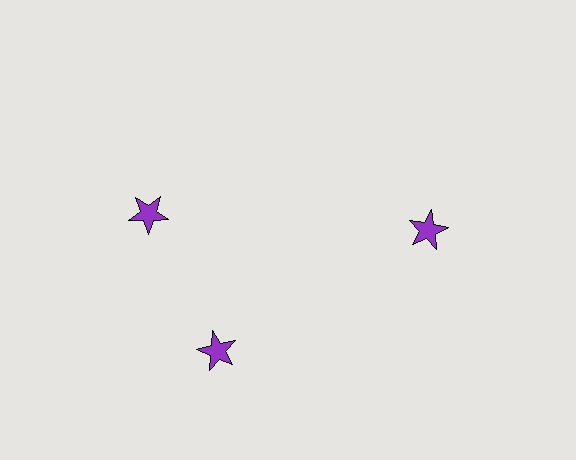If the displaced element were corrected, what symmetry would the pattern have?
It would have 3-fold rotational symmetry — the pattern would map onto itself every 120 degrees.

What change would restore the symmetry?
The symmetry would be restored by rotating it back into even spacing with its neighbors so that all 3 stars sit at equal angles and equal distance from the center.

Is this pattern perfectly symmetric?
No. The 3 purple stars are arranged in a ring, but one element near the 11 o'clock position is rotated out of alignment along the ring, breaking the 3-fold rotational symmetry.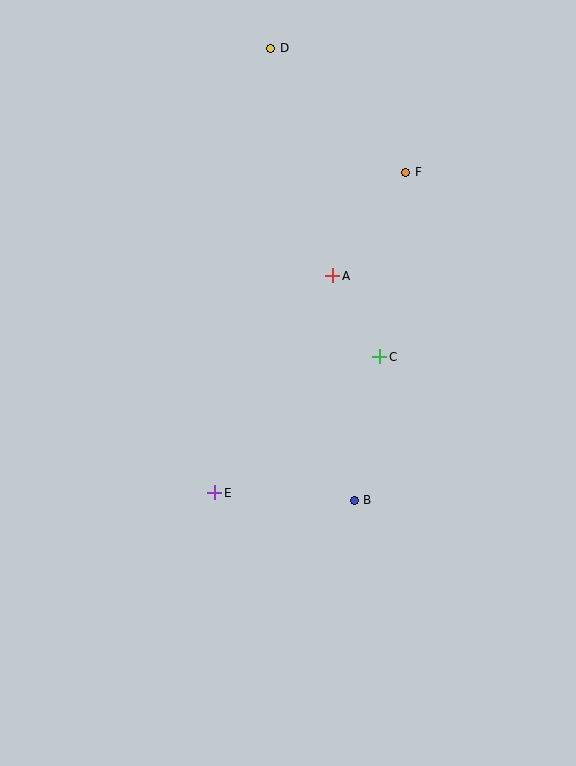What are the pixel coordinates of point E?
Point E is at (215, 493).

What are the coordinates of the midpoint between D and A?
The midpoint between D and A is at (302, 162).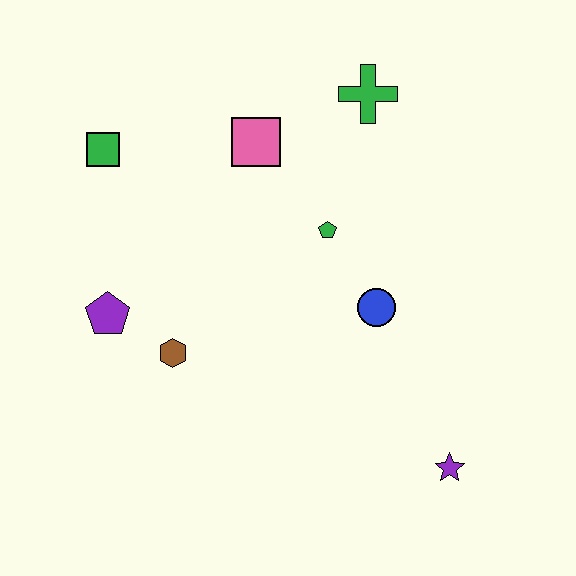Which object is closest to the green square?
The pink square is closest to the green square.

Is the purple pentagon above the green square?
No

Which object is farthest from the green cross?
The purple star is farthest from the green cross.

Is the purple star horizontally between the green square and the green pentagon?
No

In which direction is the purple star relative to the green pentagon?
The purple star is below the green pentagon.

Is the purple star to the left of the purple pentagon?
No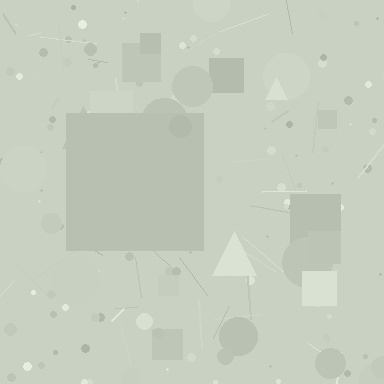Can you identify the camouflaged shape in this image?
The camouflaged shape is a square.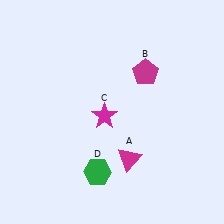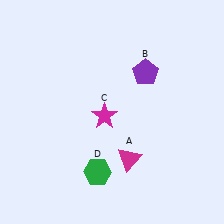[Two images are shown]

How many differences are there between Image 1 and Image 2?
There is 1 difference between the two images.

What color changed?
The pentagon (B) changed from magenta in Image 1 to purple in Image 2.